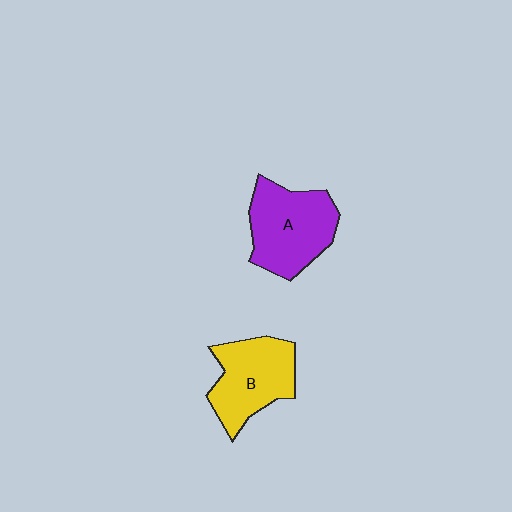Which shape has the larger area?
Shape A (purple).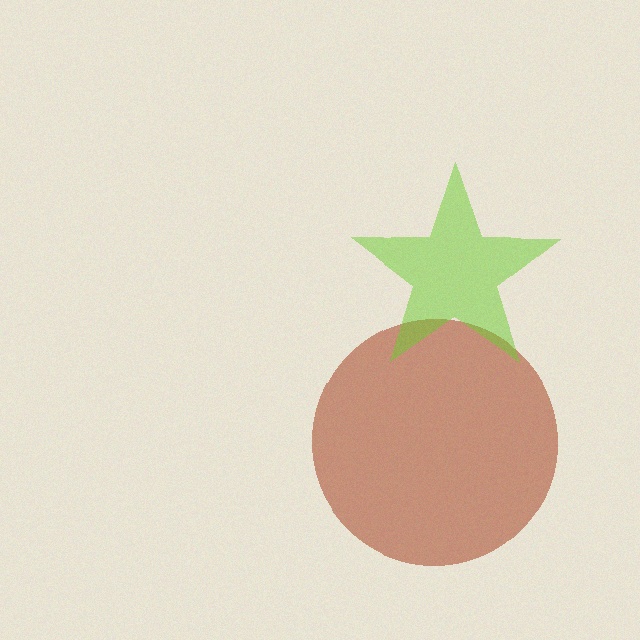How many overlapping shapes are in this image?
There are 2 overlapping shapes in the image.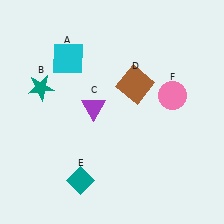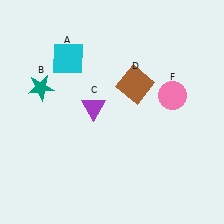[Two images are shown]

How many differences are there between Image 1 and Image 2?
There is 1 difference between the two images.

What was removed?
The teal diamond (E) was removed in Image 2.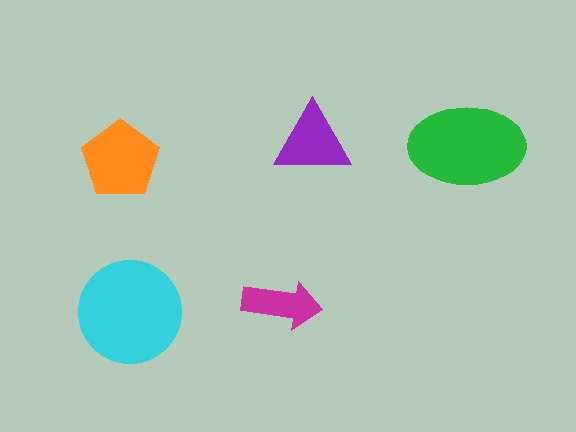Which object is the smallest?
The magenta arrow.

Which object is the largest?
The cyan circle.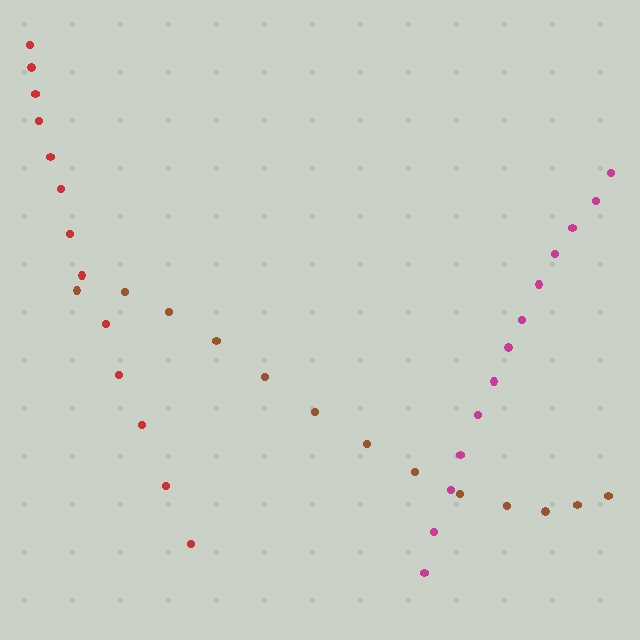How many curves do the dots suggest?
There are 3 distinct paths.